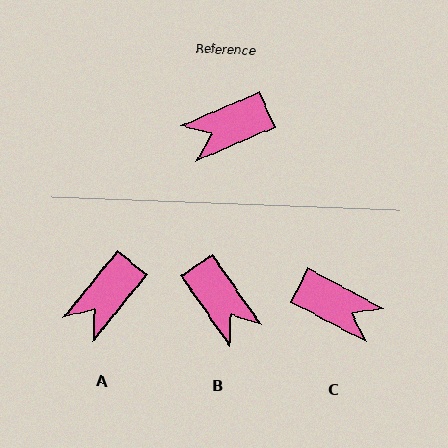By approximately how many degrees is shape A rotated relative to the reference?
Approximately 27 degrees counter-clockwise.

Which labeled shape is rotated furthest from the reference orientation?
C, about 128 degrees away.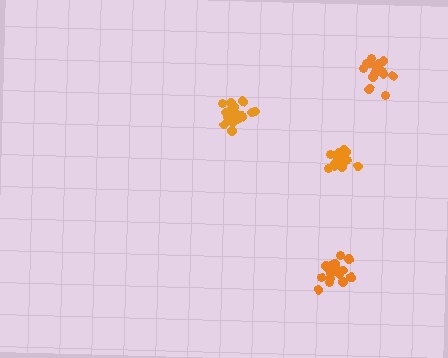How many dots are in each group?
Group 1: 19 dots, Group 2: 15 dots, Group 3: 17 dots, Group 4: 14 dots (65 total).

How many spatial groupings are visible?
There are 4 spatial groupings.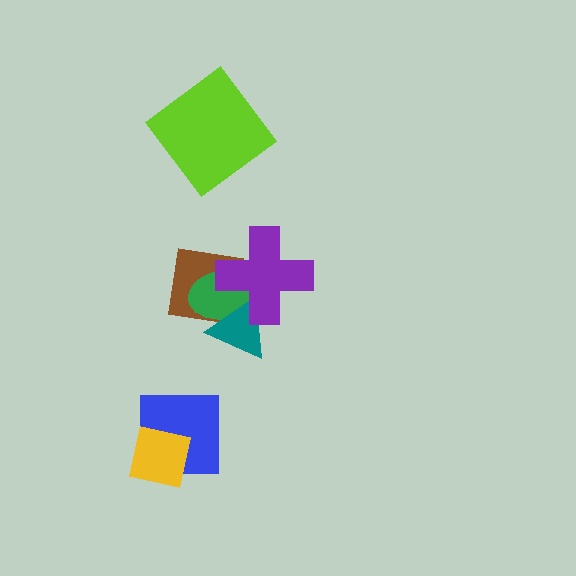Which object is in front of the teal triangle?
The purple cross is in front of the teal triangle.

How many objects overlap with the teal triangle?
3 objects overlap with the teal triangle.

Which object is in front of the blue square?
The yellow square is in front of the blue square.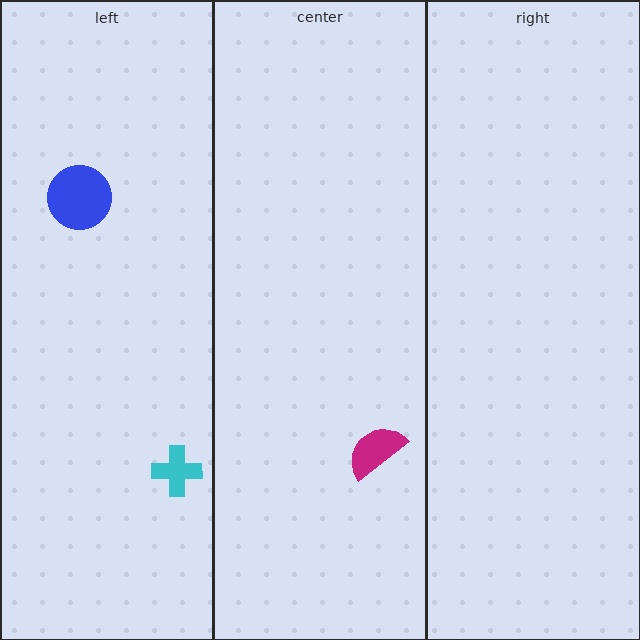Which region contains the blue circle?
The left region.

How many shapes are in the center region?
1.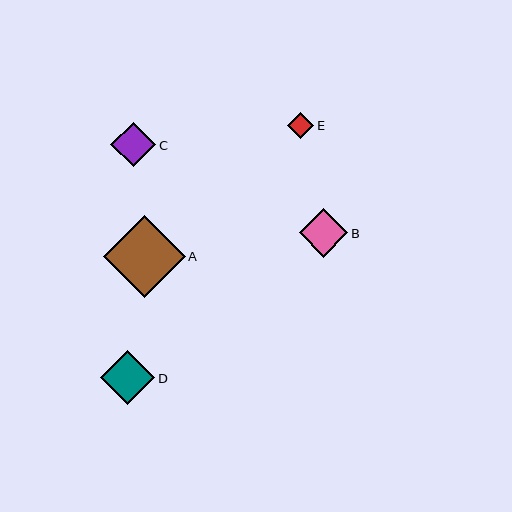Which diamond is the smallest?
Diamond E is the smallest with a size of approximately 26 pixels.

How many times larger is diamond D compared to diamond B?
Diamond D is approximately 1.1 times the size of diamond B.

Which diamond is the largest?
Diamond A is the largest with a size of approximately 82 pixels.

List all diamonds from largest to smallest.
From largest to smallest: A, D, B, C, E.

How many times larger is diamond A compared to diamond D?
Diamond A is approximately 1.5 times the size of diamond D.